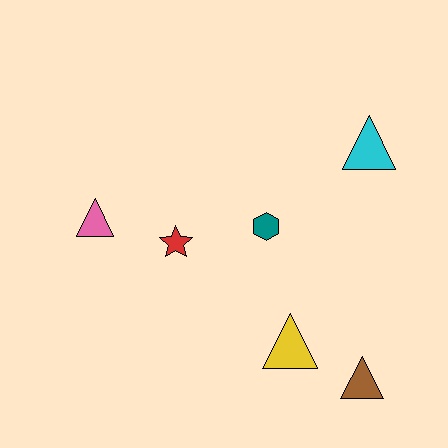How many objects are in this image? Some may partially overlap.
There are 6 objects.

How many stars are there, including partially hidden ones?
There is 1 star.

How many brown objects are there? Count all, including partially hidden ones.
There is 1 brown object.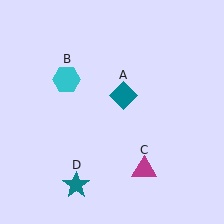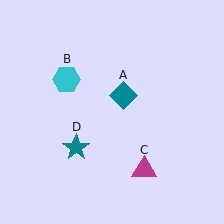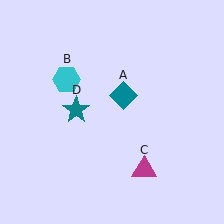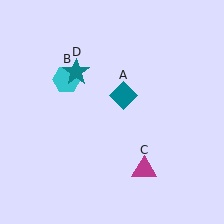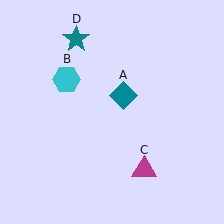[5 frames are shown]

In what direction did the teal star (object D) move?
The teal star (object D) moved up.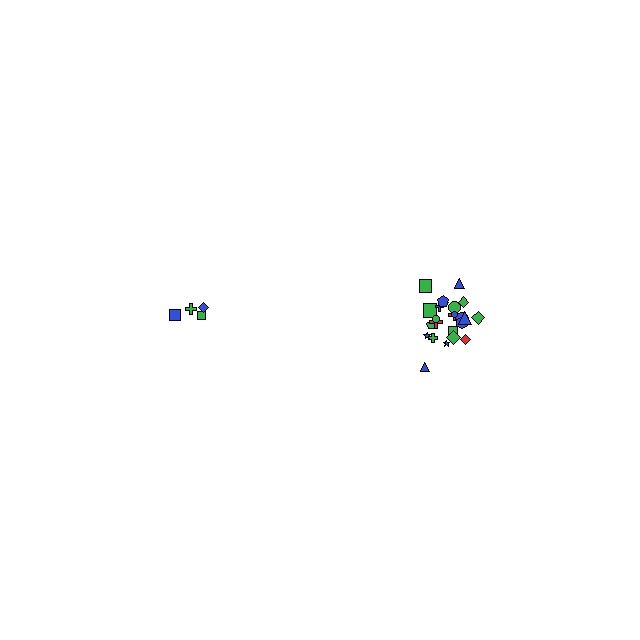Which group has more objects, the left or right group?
The right group.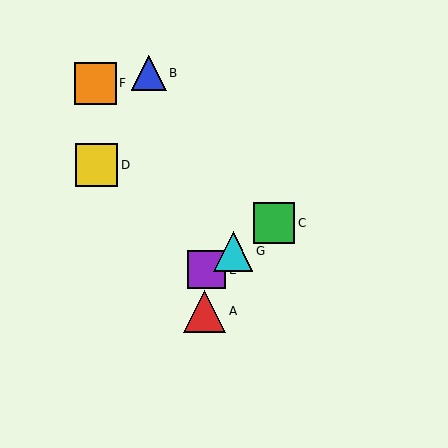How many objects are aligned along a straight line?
3 objects (C, E, G) are aligned along a straight line.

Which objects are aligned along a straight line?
Objects C, E, G are aligned along a straight line.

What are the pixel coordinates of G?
Object G is at (233, 251).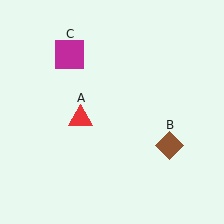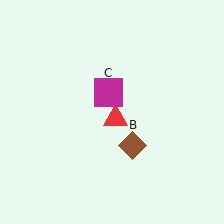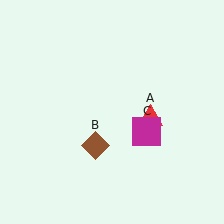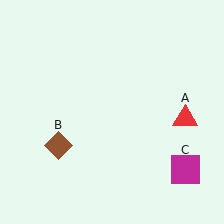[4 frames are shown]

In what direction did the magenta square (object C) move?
The magenta square (object C) moved down and to the right.